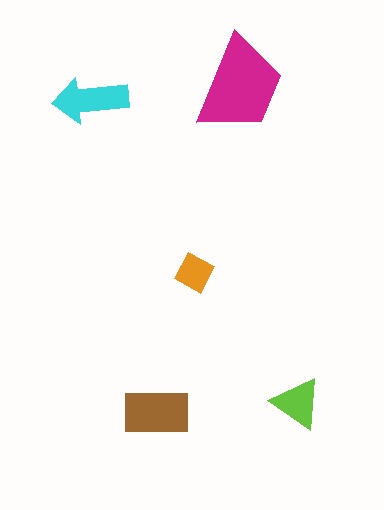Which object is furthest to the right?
The lime triangle is rightmost.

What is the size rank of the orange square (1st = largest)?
5th.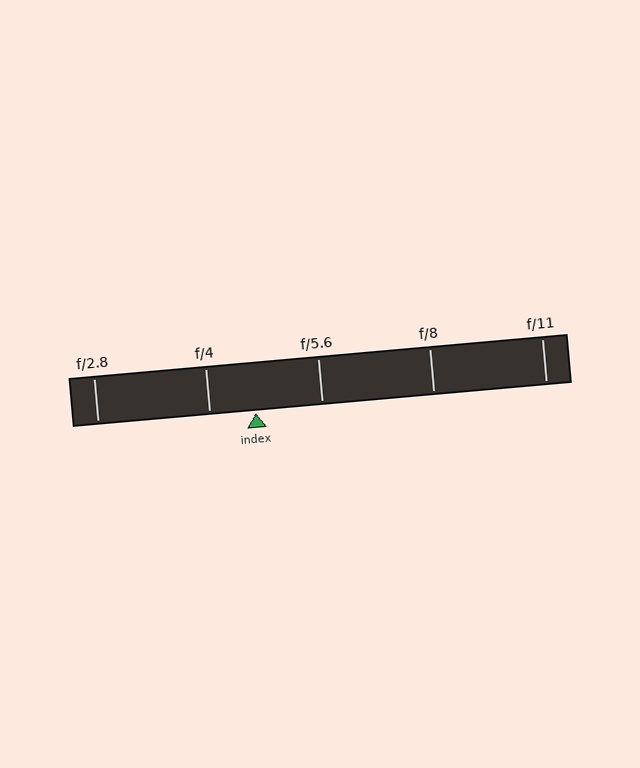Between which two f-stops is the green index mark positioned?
The index mark is between f/4 and f/5.6.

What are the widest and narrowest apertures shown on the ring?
The widest aperture shown is f/2.8 and the narrowest is f/11.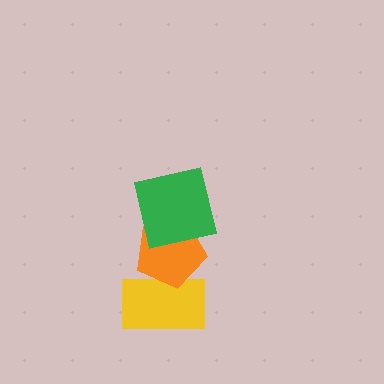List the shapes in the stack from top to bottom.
From top to bottom: the green square, the orange pentagon, the yellow rectangle.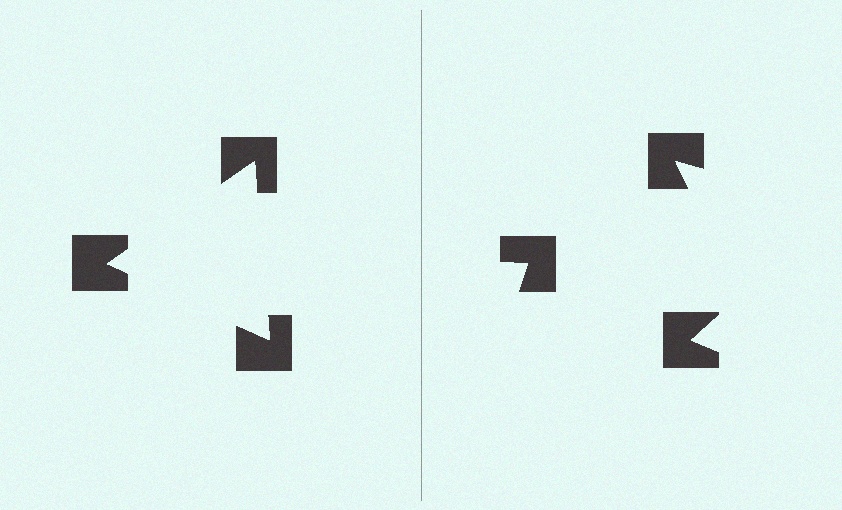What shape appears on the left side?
An illusory triangle.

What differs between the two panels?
The notched squares are positioned identically on both sides; only the wedge orientations differ. On the left they align to a triangle; on the right they are misaligned.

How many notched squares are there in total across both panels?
6 — 3 on each side.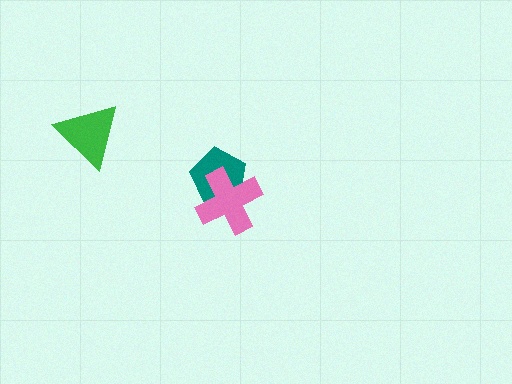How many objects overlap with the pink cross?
1 object overlaps with the pink cross.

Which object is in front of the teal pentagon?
The pink cross is in front of the teal pentagon.